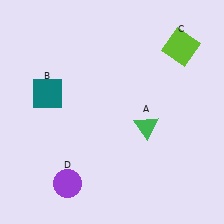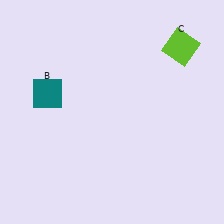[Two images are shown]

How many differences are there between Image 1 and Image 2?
There are 2 differences between the two images.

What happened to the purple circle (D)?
The purple circle (D) was removed in Image 2. It was in the bottom-left area of Image 1.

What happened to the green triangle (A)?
The green triangle (A) was removed in Image 2. It was in the bottom-right area of Image 1.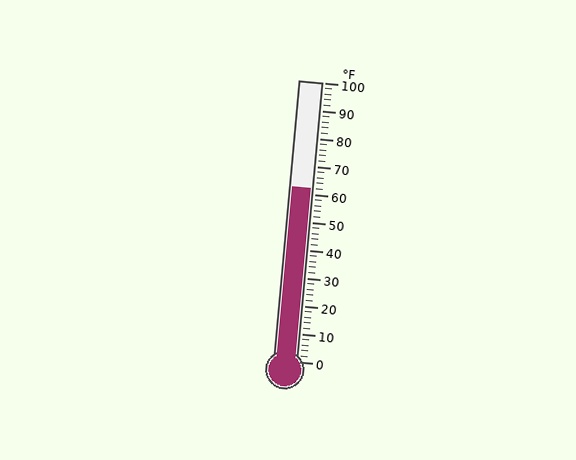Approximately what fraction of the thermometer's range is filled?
The thermometer is filled to approximately 60% of its range.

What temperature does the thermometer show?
The thermometer shows approximately 62°F.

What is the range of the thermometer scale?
The thermometer scale ranges from 0°F to 100°F.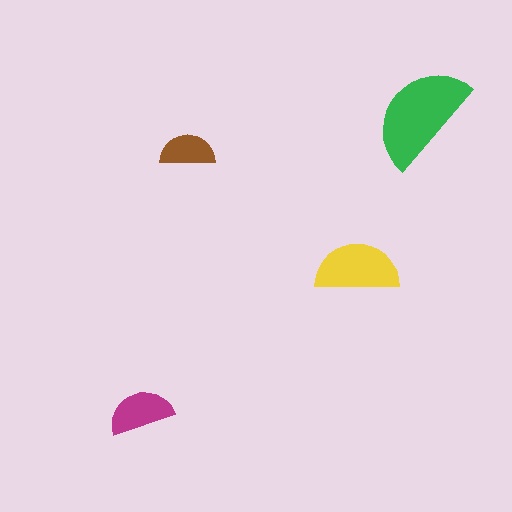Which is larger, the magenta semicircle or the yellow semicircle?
The yellow one.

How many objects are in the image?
There are 4 objects in the image.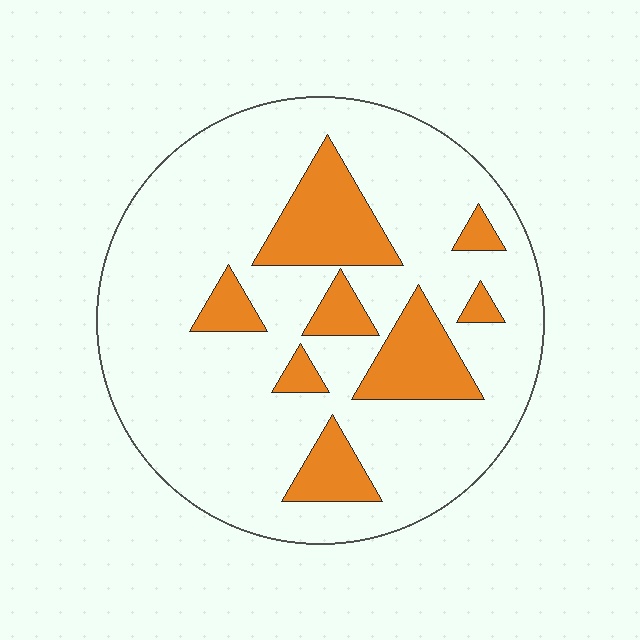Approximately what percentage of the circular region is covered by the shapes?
Approximately 20%.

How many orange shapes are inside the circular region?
8.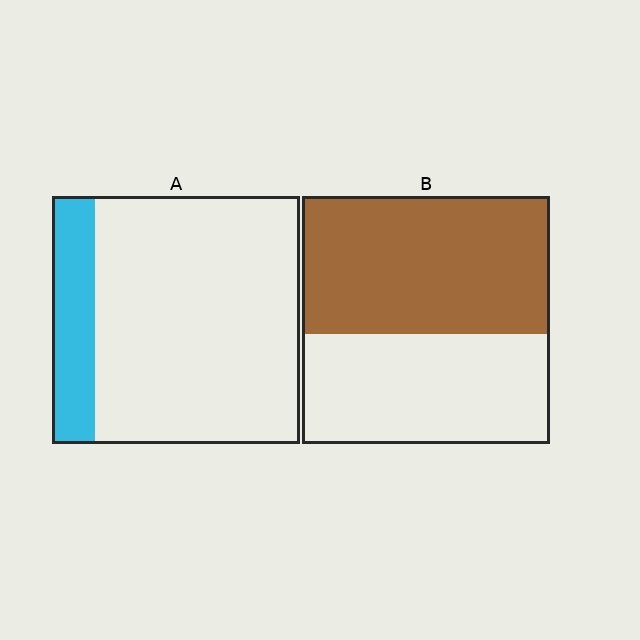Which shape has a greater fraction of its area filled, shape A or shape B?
Shape B.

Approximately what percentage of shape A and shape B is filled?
A is approximately 15% and B is approximately 55%.